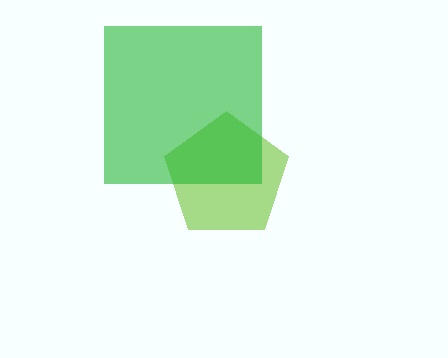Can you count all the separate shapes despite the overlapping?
Yes, there are 2 separate shapes.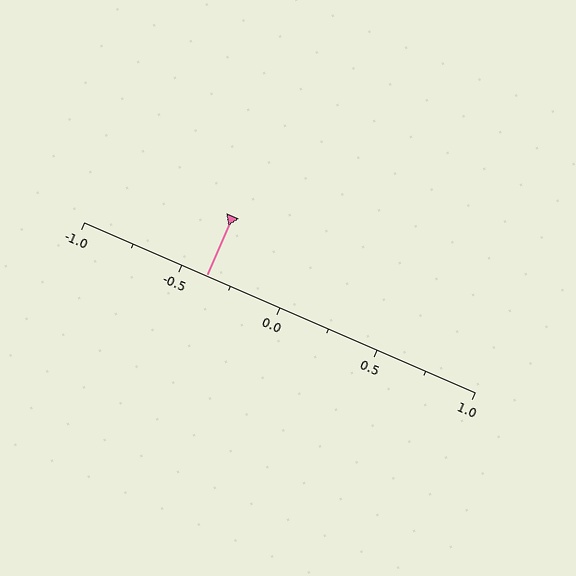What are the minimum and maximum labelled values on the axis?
The axis runs from -1.0 to 1.0.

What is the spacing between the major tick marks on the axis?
The major ticks are spaced 0.5 apart.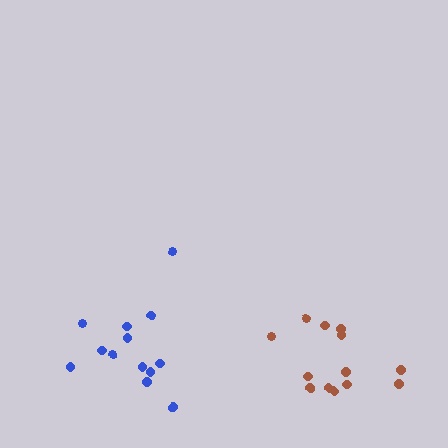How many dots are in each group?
Group 1: 13 dots, Group 2: 13 dots (26 total).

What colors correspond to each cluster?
The clusters are colored: blue, brown.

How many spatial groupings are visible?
There are 2 spatial groupings.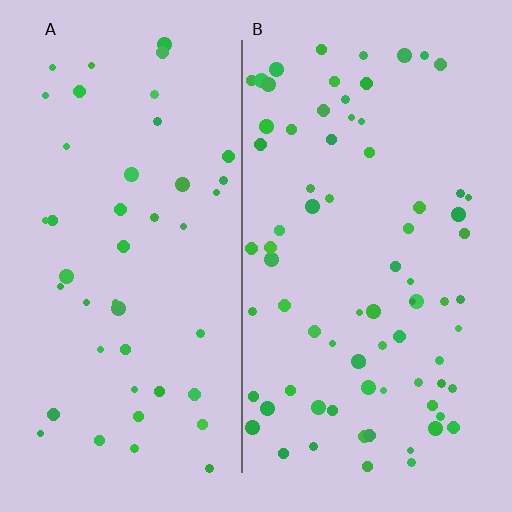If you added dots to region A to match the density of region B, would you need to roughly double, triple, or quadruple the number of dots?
Approximately double.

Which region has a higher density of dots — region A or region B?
B (the right).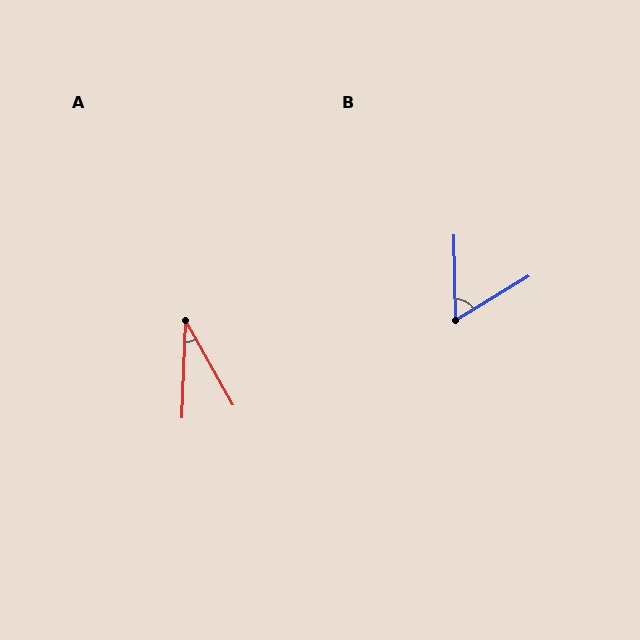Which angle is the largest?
B, at approximately 60 degrees.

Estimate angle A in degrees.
Approximately 31 degrees.